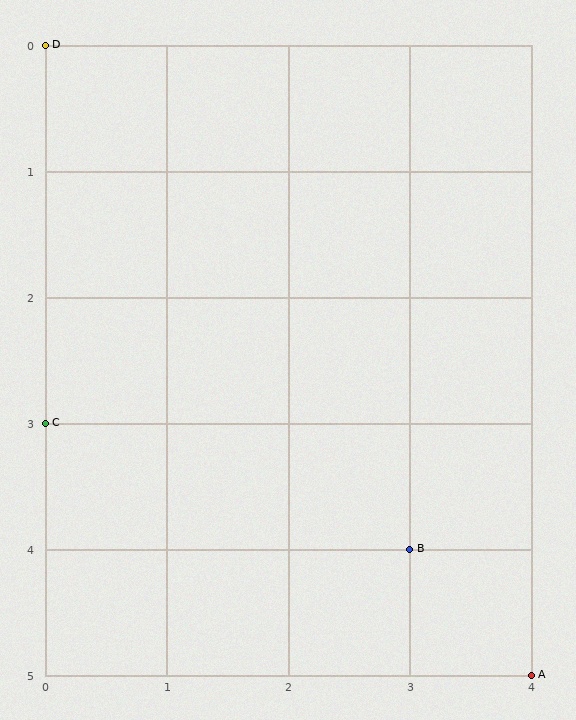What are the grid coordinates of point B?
Point B is at grid coordinates (3, 4).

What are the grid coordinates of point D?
Point D is at grid coordinates (0, 0).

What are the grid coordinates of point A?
Point A is at grid coordinates (4, 5).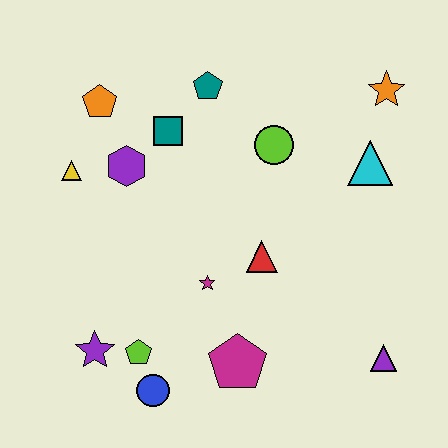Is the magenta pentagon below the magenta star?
Yes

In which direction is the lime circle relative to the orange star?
The lime circle is to the left of the orange star.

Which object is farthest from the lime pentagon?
The orange star is farthest from the lime pentagon.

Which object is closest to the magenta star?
The red triangle is closest to the magenta star.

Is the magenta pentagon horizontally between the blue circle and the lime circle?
Yes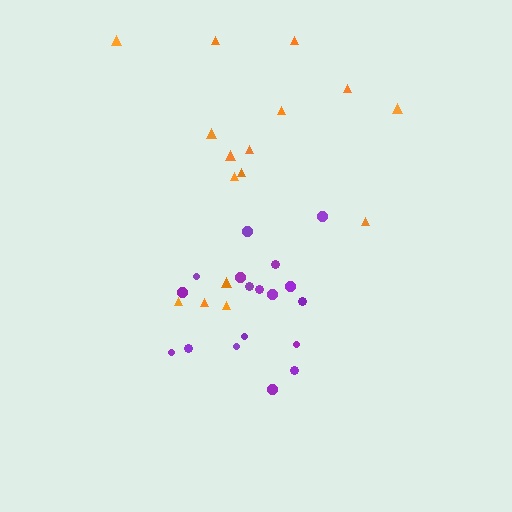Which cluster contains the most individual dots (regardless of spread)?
Purple (18).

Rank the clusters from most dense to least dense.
purple, orange.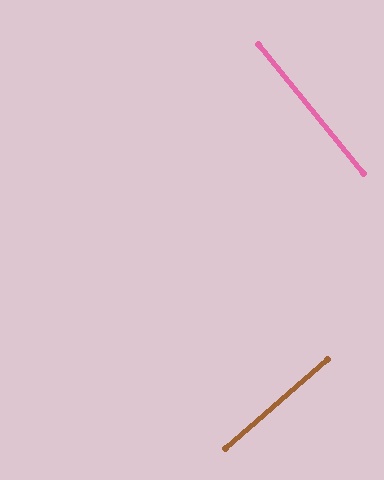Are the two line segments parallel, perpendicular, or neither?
Perpendicular — they meet at approximately 88°.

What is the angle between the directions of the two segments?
Approximately 88 degrees.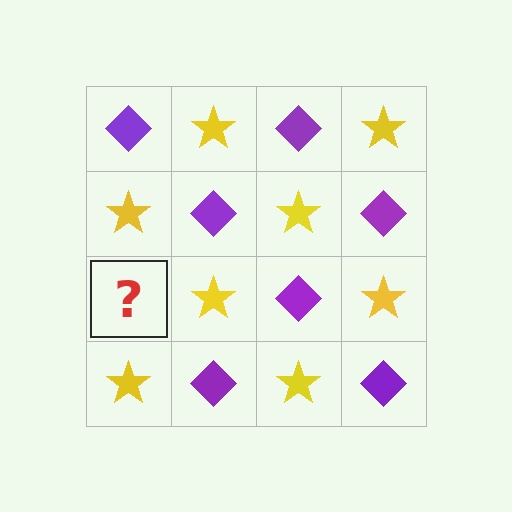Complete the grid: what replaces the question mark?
The question mark should be replaced with a purple diamond.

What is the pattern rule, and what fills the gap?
The rule is that it alternates purple diamond and yellow star in a checkerboard pattern. The gap should be filled with a purple diamond.